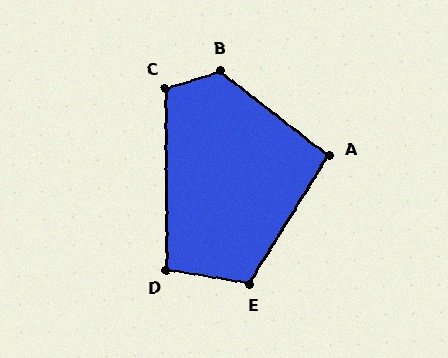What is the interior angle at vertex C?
Approximately 107 degrees (obtuse).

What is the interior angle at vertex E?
Approximately 112 degrees (obtuse).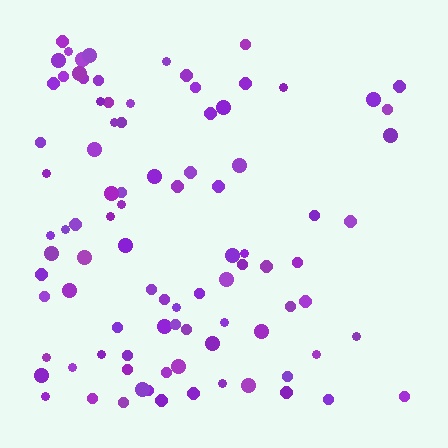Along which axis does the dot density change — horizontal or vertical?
Horizontal.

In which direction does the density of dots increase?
From right to left, with the left side densest.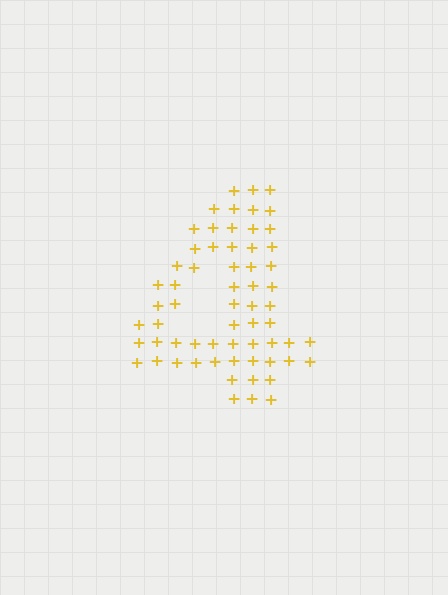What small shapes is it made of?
It is made of small plus signs.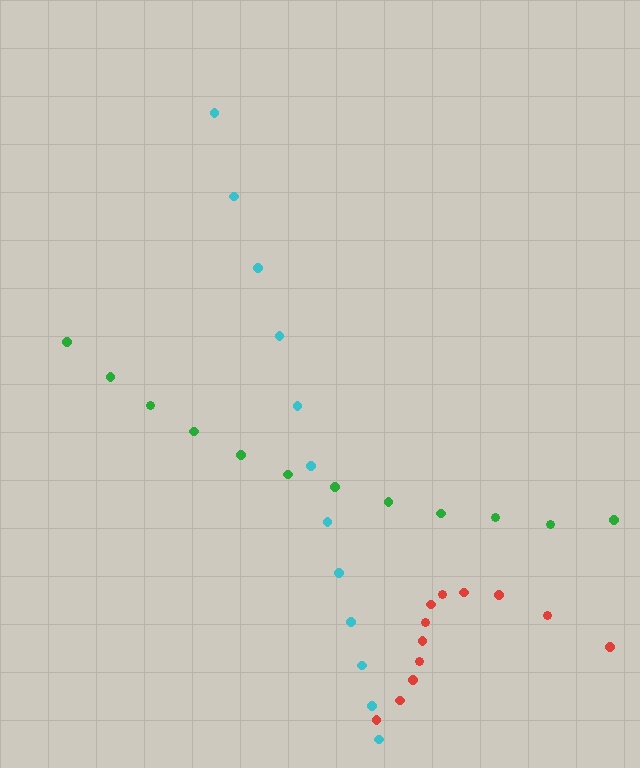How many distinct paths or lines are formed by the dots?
There are 3 distinct paths.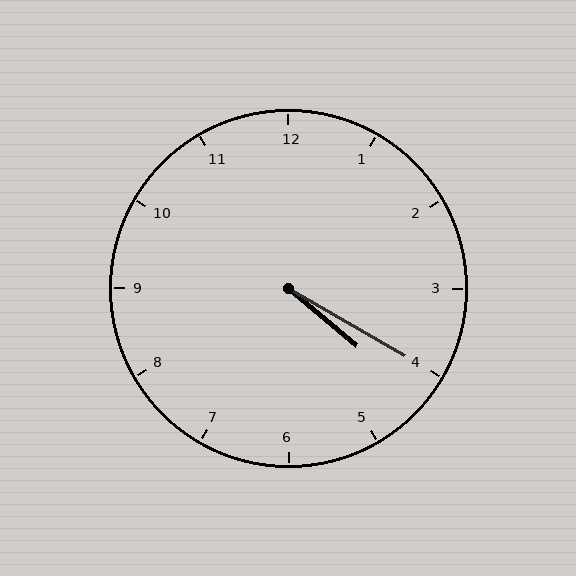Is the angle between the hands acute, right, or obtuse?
It is acute.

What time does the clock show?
4:20.